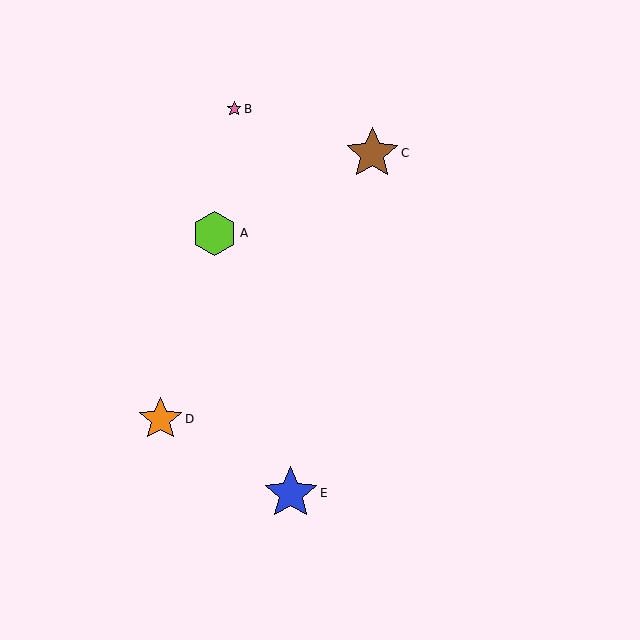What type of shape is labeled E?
Shape E is a blue star.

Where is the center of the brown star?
The center of the brown star is at (372, 153).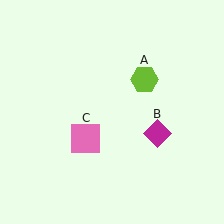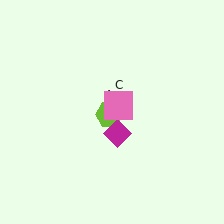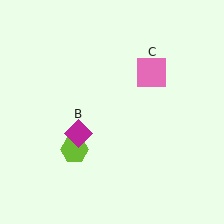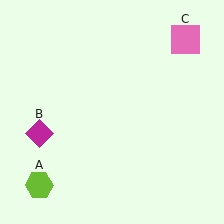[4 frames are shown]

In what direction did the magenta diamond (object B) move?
The magenta diamond (object B) moved left.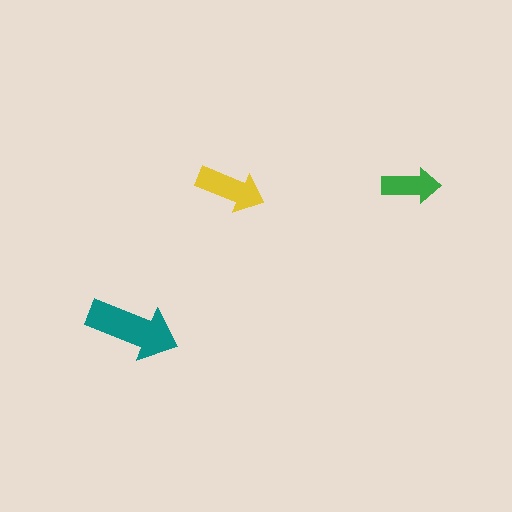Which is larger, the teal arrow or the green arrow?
The teal one.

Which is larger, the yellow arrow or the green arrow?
The yellow one.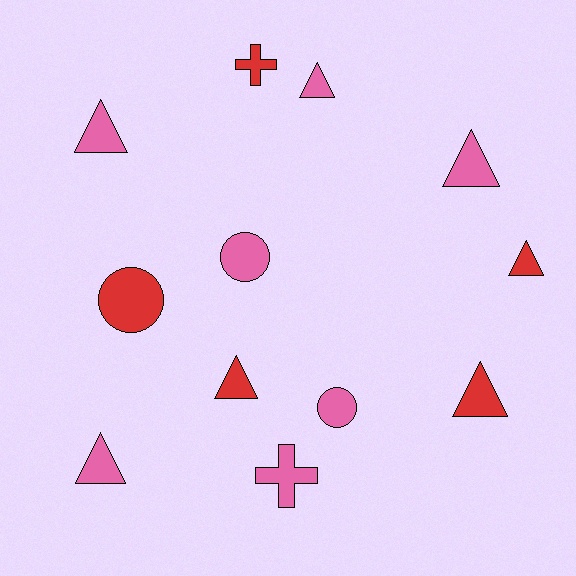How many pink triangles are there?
There are 4 pink triangles.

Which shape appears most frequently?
Triangle, with 7 objects.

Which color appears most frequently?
Pink, with 7 objects.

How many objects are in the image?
There are 12 objects.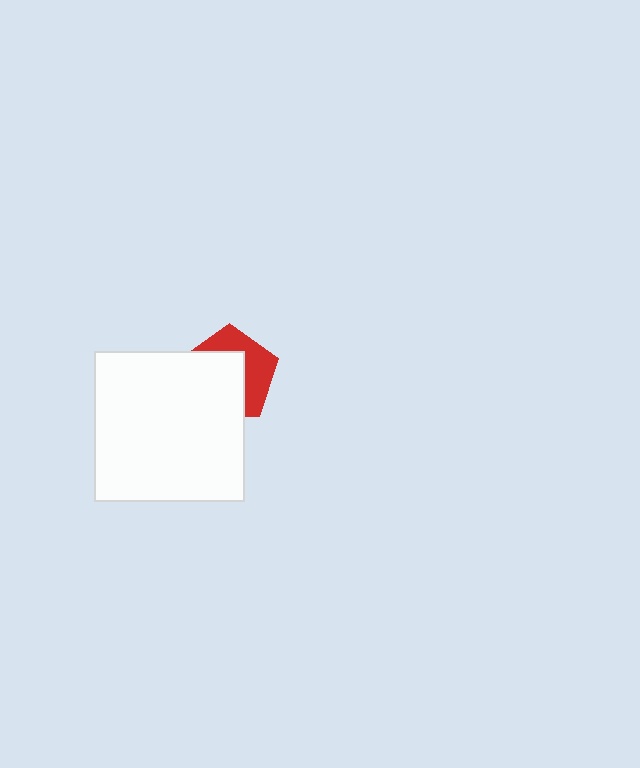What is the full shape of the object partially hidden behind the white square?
The partially hidden object is a red pentagon.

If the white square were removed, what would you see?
You would see the complete red pentagon.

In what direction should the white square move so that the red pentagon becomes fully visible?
The white square should move toward the lower-left. That is the shortest direction to clear the overlap and leave the red pentagon fully visible.